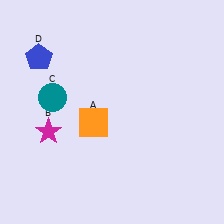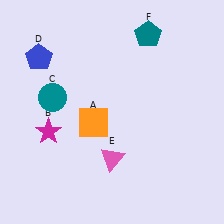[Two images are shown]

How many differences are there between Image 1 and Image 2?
There are 2 differences between the two images.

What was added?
A pink triangle (E), a teal pentagon (F) were added in Image 2.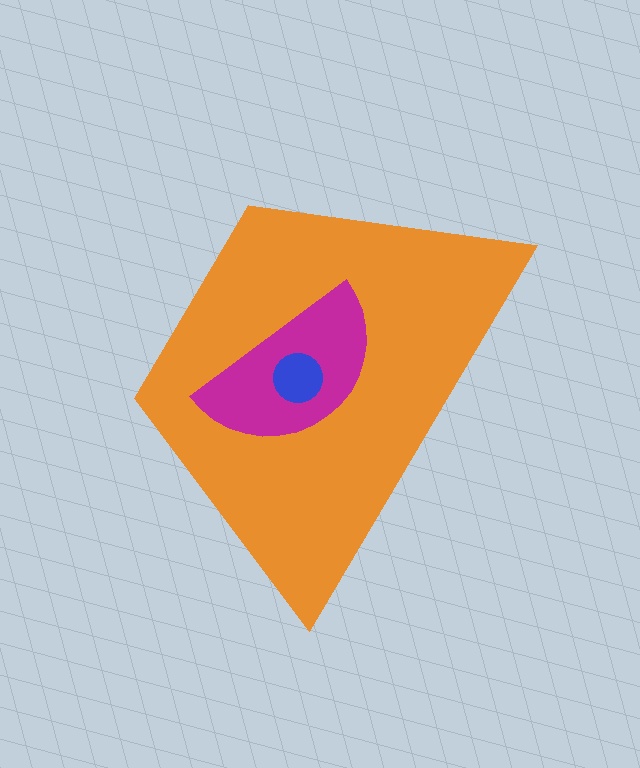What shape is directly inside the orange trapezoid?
The magenta semicircle.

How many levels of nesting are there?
3.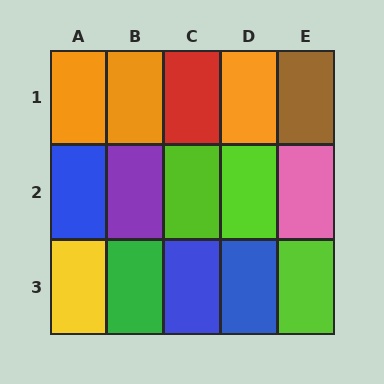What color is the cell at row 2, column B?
Purple.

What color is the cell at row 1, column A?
Orange.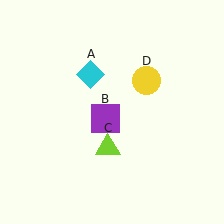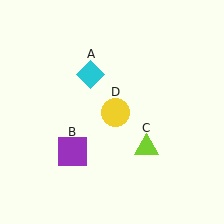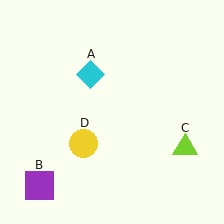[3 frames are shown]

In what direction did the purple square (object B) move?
The purple square (object B) moved down and to the left.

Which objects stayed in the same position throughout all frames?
Cyan diamond (object A) remained stationary.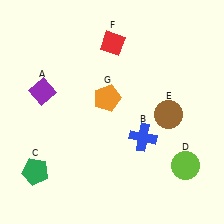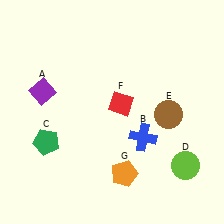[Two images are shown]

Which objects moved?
The objects that moved are: the green pentagon (C), the red diamond (F), the orange pentagon (G).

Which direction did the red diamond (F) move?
The red diamond (F) moved down.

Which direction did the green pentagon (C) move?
The green pentagon (C) moved up.